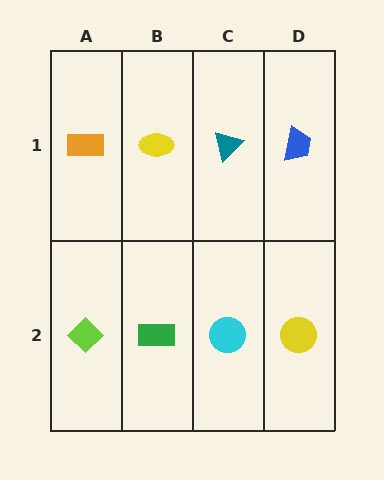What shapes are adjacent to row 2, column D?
A blue trapezoid (row 1, column D), a cyan circle (row 2, column C).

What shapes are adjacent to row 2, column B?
A yellow ellipse (row 1, column B), a lime diamond (row 2, column A), a cyan circle (row 2, column C).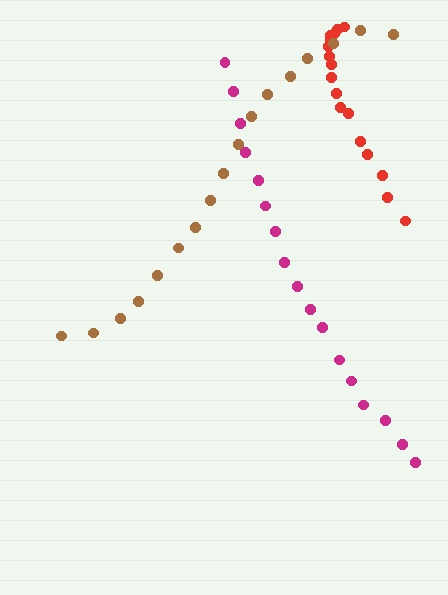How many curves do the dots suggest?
There are 3 distinct paths.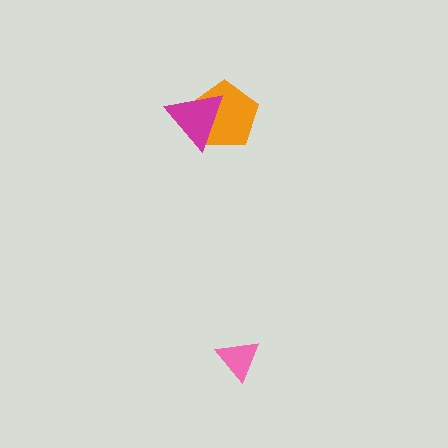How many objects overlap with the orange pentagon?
1 object overlaps with the orange pentagon.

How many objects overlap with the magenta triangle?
1 object overlaps with the magenta triangle.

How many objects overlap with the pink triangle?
0 objects overlap with the pink triangle.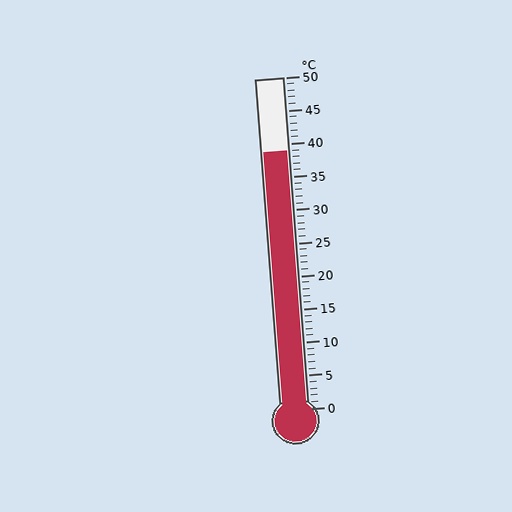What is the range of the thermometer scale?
The thermometer scale ranges from 0°C to 50°C.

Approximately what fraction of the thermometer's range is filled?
The thermometer is filled to approximately 80% of its range.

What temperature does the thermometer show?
The thermometer shows approximately 39°C.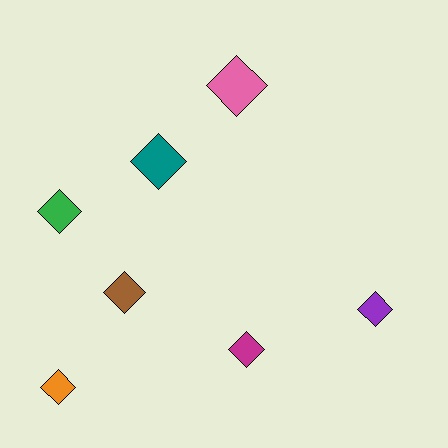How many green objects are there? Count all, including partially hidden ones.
There is 1 green object.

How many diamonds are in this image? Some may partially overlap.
There are 7 diamonds.